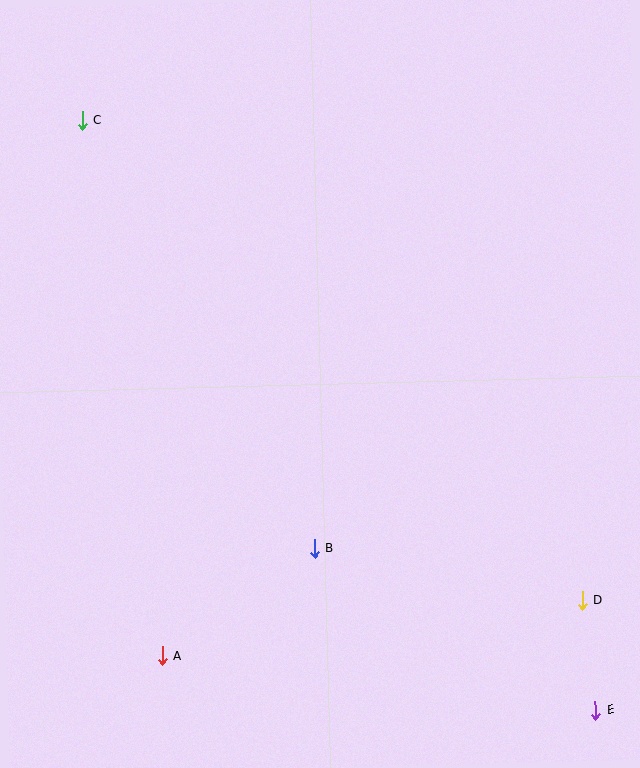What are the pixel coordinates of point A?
Point A is at (162, 656).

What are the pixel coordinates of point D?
Point D is at (582, 601).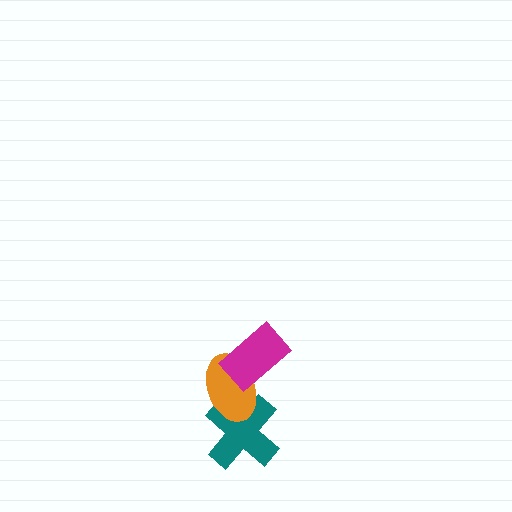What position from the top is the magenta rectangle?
The magenta rectangle is 1st from the top.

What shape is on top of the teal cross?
The orange ellipse is on top of the teal cross.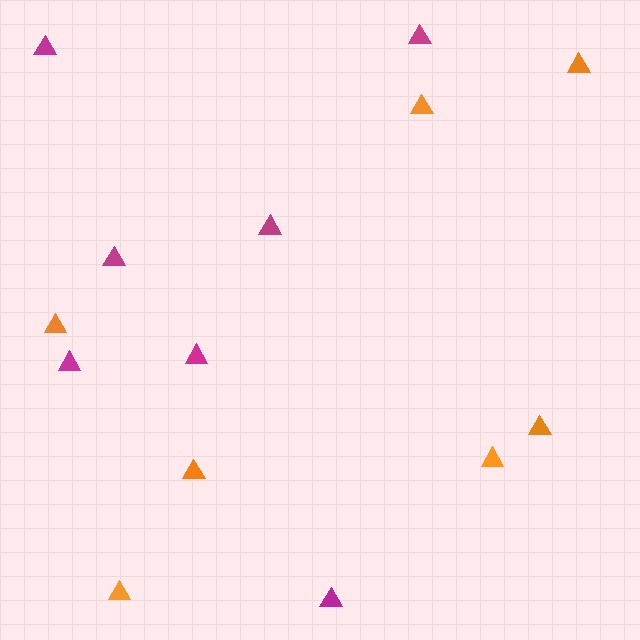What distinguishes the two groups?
There are 2 groups: one group of orange triangles (7) and one group of magenta triangles (7).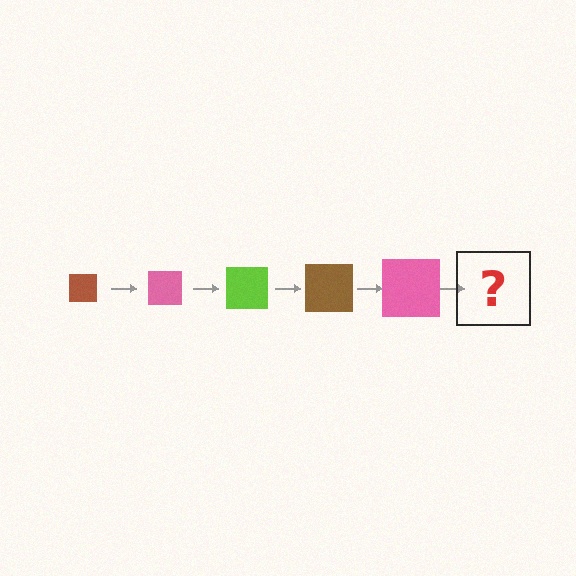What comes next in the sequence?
The next element should be a lime square, larger than the previous one.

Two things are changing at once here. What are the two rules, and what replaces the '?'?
The two rules are that the square grows larger each step and the color cycles through brown, pink, and lime. The '?' should be a lime square, larger than the previous one.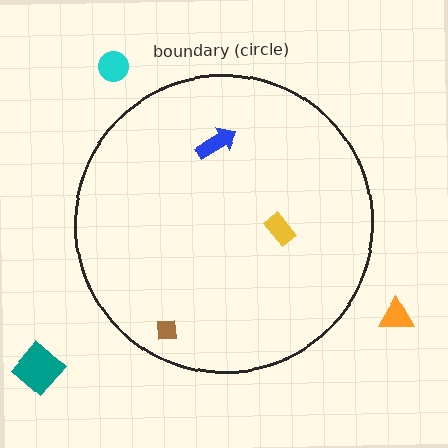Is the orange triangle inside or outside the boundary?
Outside.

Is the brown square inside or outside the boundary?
Inside.